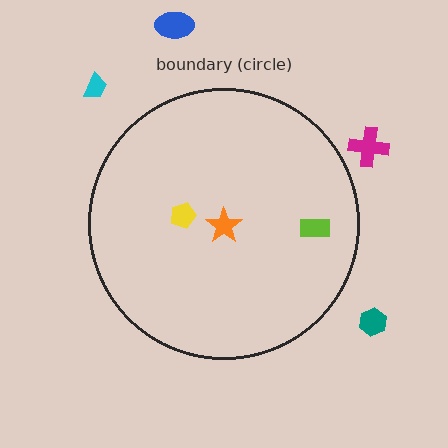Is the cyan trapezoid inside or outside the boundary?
Outside.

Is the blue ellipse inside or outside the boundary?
Outside.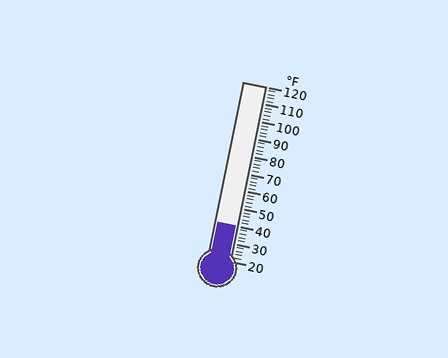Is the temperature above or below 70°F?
The temperature is below 70°F.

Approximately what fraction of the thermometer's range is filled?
The thermometer is filled to approximately 20% of its range.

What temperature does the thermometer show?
The thermometer shows approximately 40°F.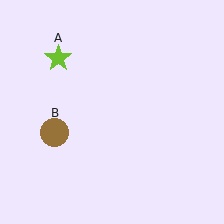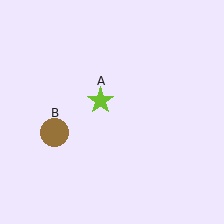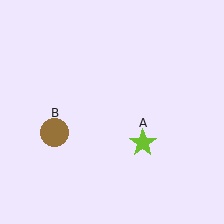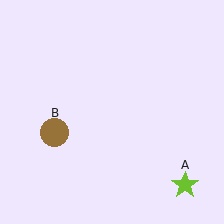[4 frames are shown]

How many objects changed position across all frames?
1 object changed position: lime star (object A).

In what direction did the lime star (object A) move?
The lime star (object A) moved down and to the right.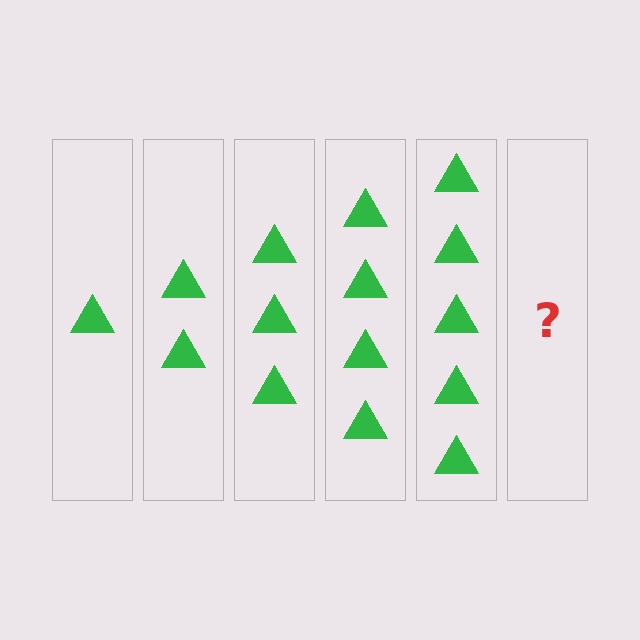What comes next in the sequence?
The next element should be 6 triangles.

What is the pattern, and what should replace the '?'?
The pattern is that each step adds one more triangle. The '?' should be 6 triangles.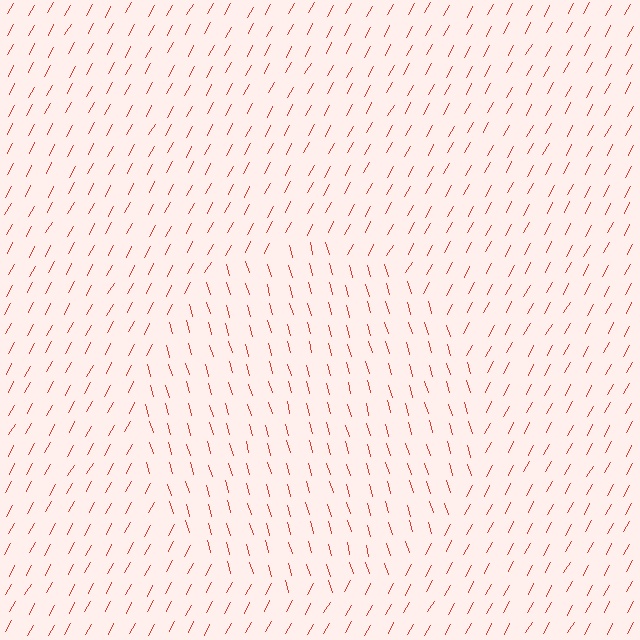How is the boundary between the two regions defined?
The boundary is defined purely by a change in line orientation (approximately 45 degrees difference). All lines are the same color and thickness.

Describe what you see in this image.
The image is filled with small red line segments. A circle region in the image has lines oriented differently from the surrounding lines, creating a visible texture boundary.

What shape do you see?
I see a circle.